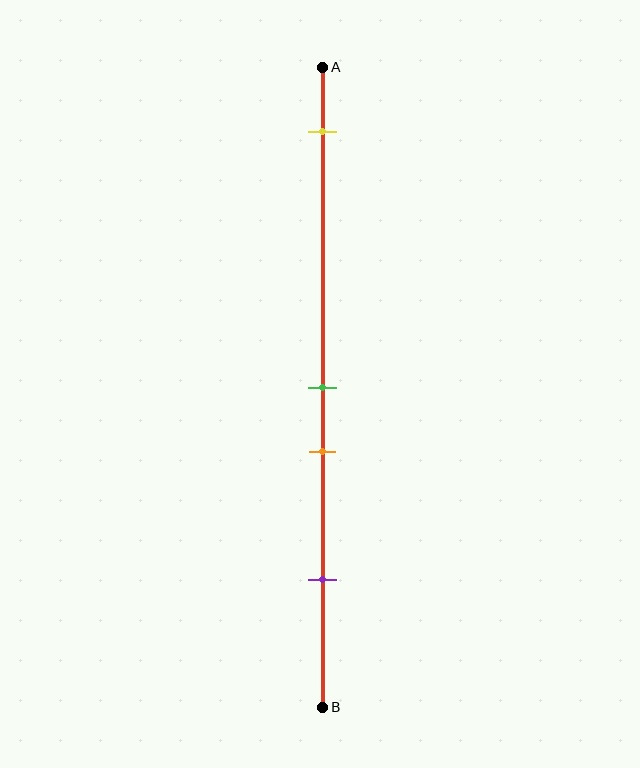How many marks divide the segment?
There are 4 marks dividing the segment.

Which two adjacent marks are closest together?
The green and orange marks are the closest adjacent pair.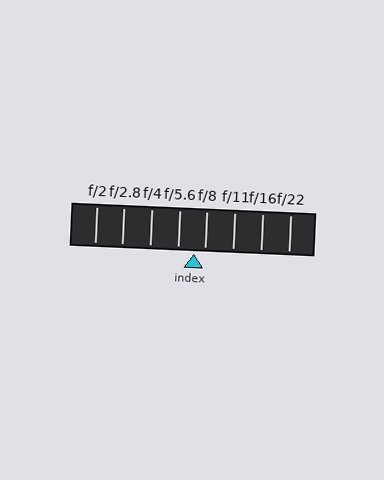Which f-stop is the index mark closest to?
The index mark is closest to f/8.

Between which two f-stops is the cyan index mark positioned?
The index mark is between f/5.6 and f/8.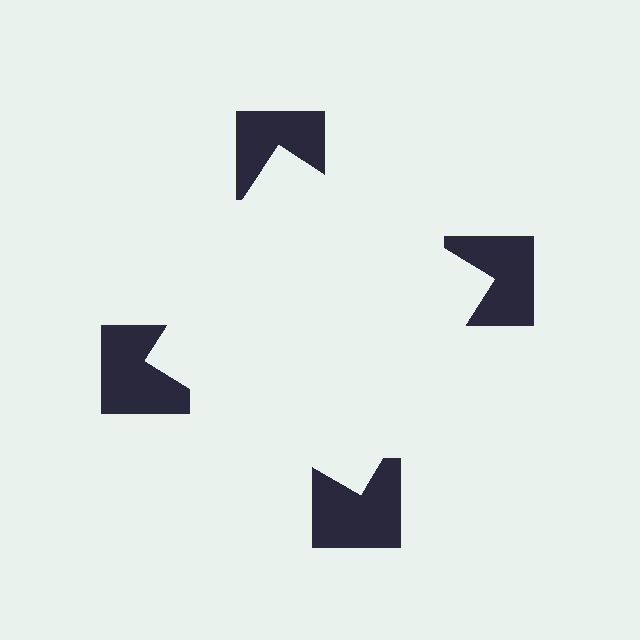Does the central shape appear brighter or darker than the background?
It typically appears slightly brighter than the background, even though no actual brightness change is drawn.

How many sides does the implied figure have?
4 sides.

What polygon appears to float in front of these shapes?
An illusory square — its edges are inferred from the aligned wedge cuts in the notched squares, not physically drawn.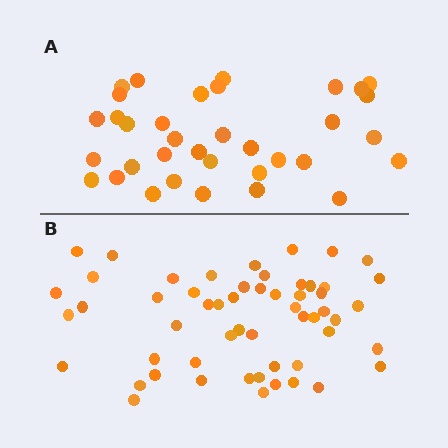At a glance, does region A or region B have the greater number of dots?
Region B (the bottom region) has more dots.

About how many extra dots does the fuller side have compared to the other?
Region B has approximately 20 more dots than region A.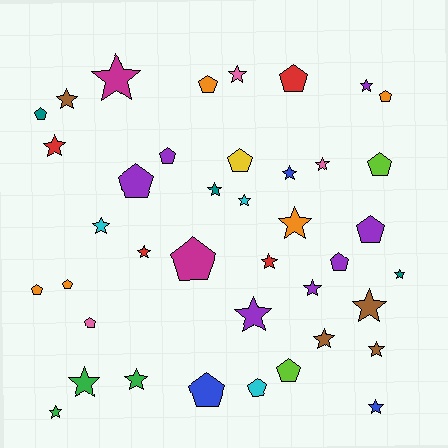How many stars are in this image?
There are 23 stars.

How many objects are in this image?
There are 40 objects.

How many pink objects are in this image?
There are 3 pink objects.